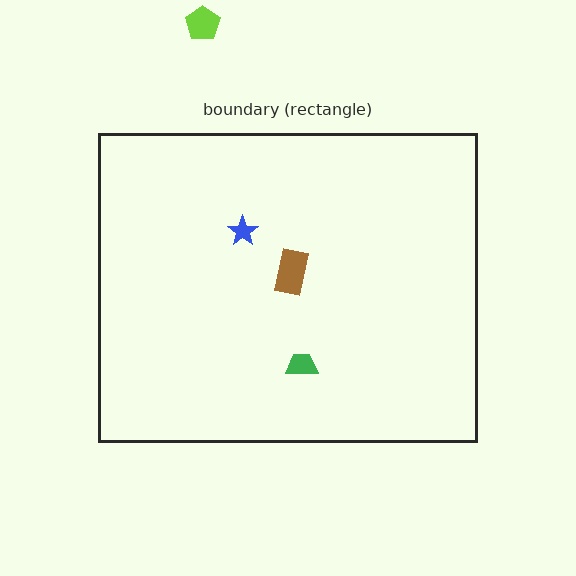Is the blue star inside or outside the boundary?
Inside.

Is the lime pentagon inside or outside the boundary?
Outside.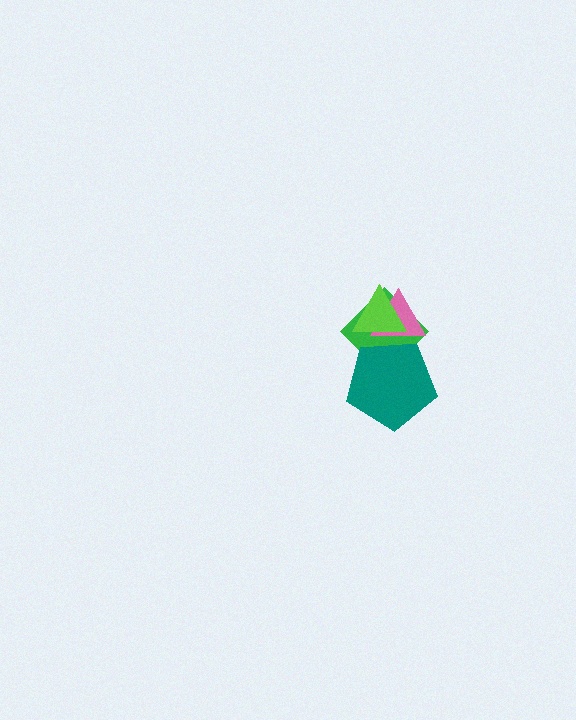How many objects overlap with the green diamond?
3 objects overlap with the green diamond.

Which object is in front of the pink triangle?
The lime triangle is in front of the pink triangle.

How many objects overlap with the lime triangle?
3 objects overlap with the lime triangle.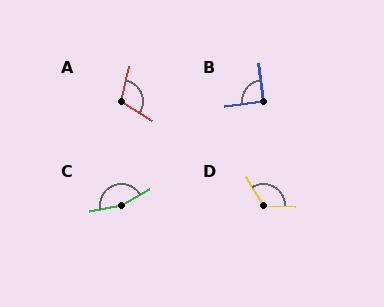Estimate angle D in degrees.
Approximately 123 degrees.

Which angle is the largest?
C, at approximately 162 degrees.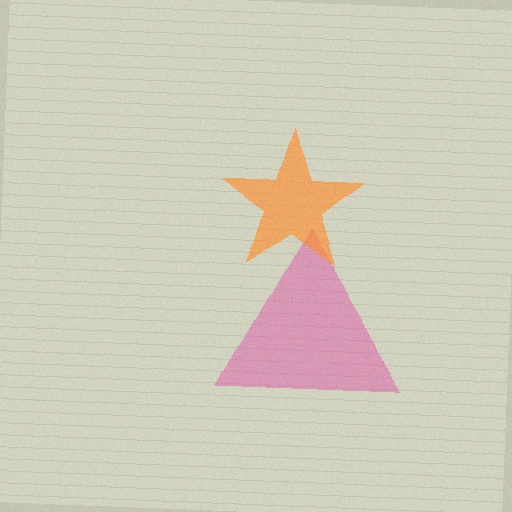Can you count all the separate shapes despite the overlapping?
Yes, there are 2 separate shapes.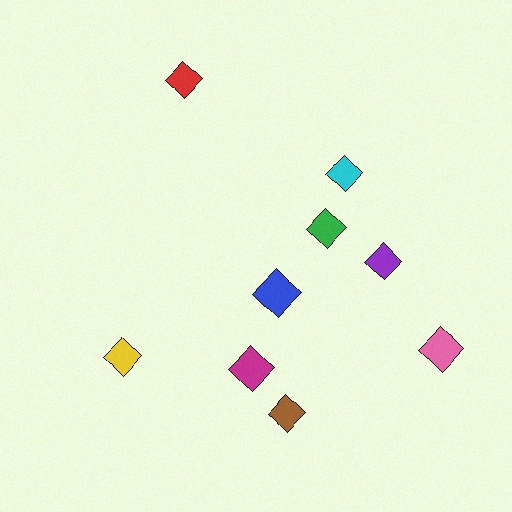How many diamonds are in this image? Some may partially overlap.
There are 9 diamonds.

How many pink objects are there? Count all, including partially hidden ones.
There is 1 pink object.